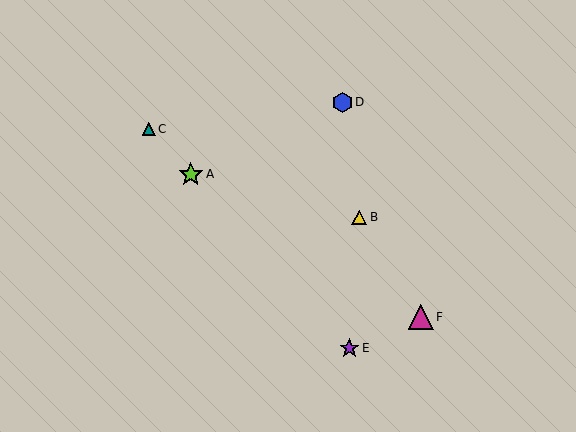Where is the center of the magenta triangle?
The center of the magenta triangle is at (421, 317).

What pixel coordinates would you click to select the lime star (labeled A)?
Click at (191, 174) to select the lime star A.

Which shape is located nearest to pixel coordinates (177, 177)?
The lime star (labeled A) at (191, 174) is nearest to that location.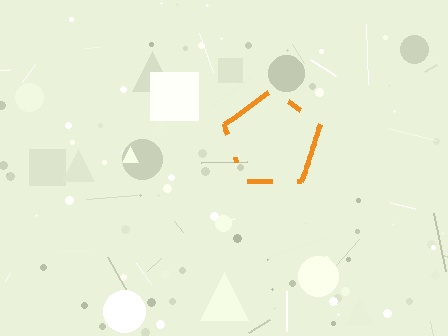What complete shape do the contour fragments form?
The contour fragments form a pentagon.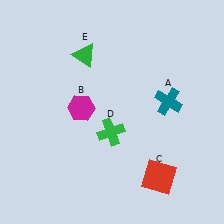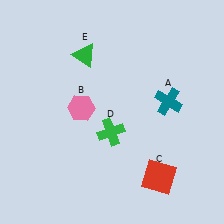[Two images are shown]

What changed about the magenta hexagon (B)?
In Image 1, B is magenta. In Image 2, it changed to pink.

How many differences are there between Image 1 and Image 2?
There is 1 difference between the two images.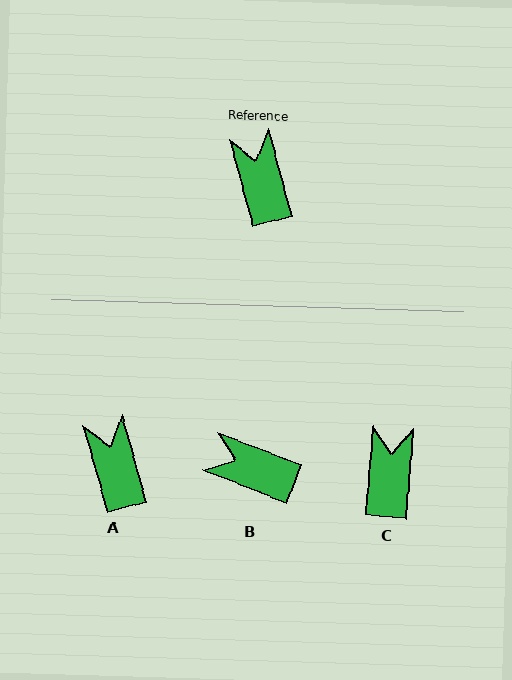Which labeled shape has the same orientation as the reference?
A.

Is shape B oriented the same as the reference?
No, it is off by about 53 degrees.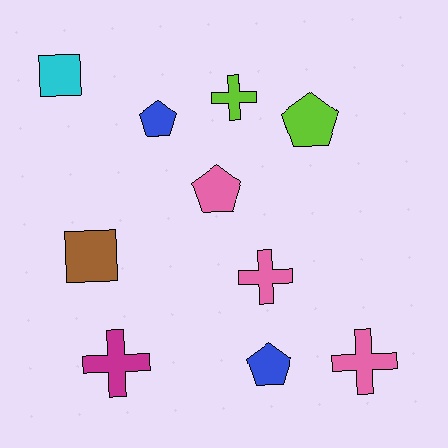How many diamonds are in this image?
There are no diamonds.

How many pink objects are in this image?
There are 3 pink objects.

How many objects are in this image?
There are 10 objects.